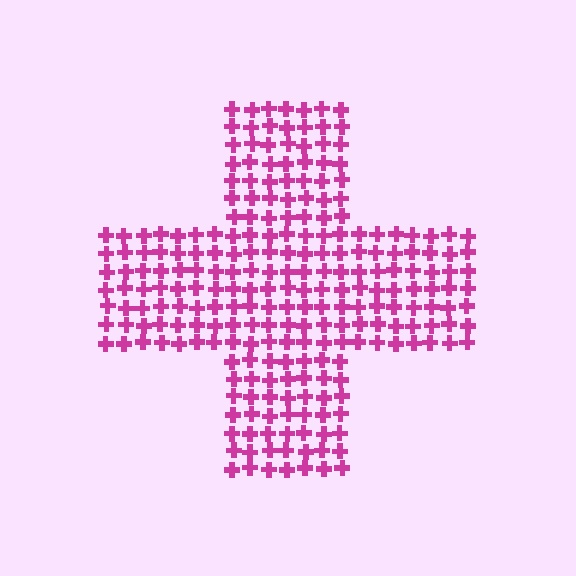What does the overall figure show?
The overall figure shows a cross.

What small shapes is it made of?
It is made of small crosses.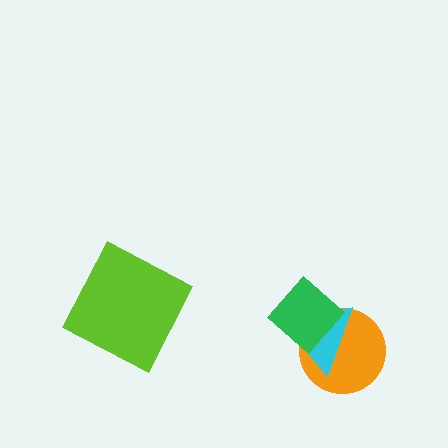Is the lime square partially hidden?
No, no other shape covers it.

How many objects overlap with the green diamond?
2 objects overlap with the green diamond.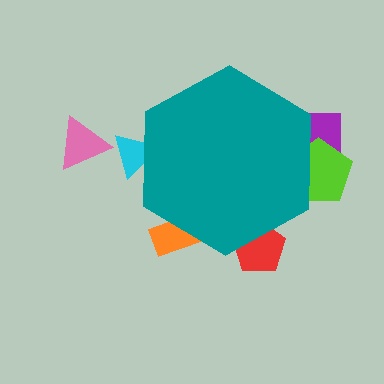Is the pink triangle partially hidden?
No, the pink triangle is fully visible.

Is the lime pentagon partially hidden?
Yes, the lime pentagon is partially hidden behind the teal hexagon.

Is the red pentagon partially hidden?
Yes, the red pentagon is partially hidden behind the teal hexagon.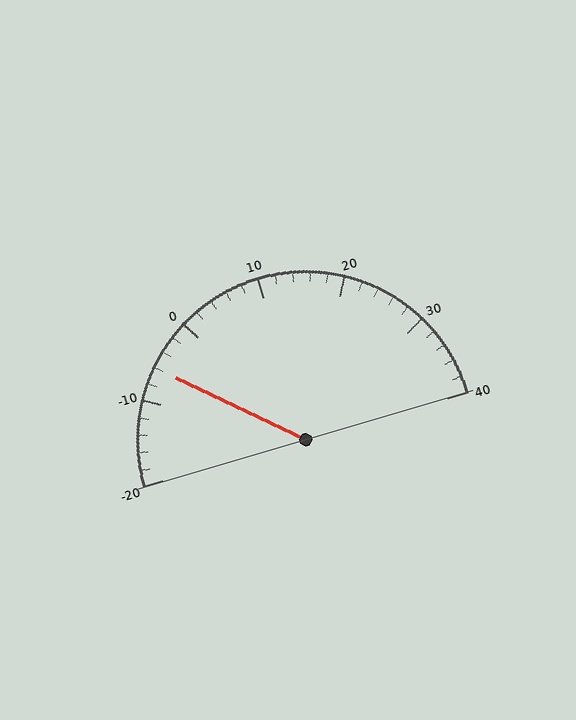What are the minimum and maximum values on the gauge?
The gauge ranges from -20 to 40.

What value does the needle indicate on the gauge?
The needle indicates approximately -6.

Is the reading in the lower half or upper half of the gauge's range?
The reading is in the lower half of the range (-20 to 40).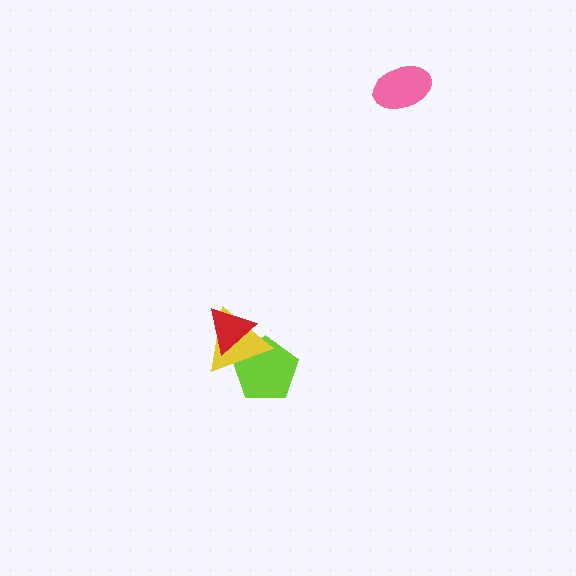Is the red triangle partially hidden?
No, no other shape covers it.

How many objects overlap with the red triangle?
2 objects overlap with the red triangle.